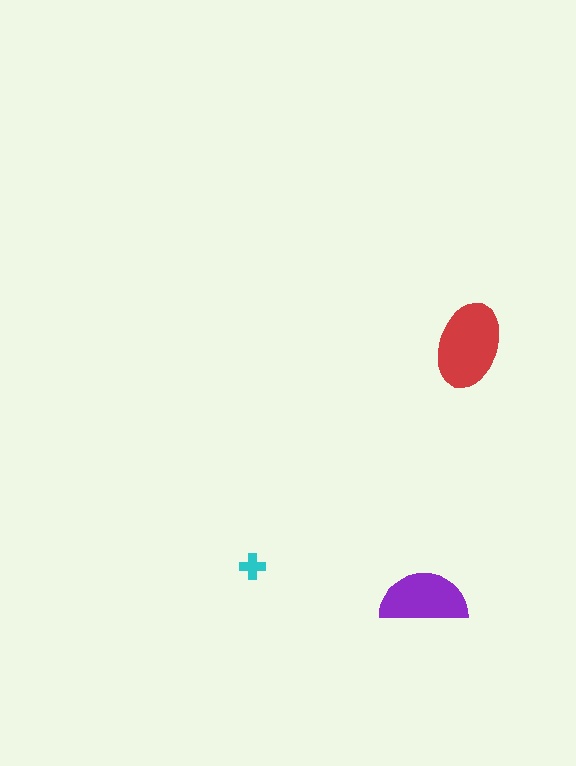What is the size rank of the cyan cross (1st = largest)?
3rd.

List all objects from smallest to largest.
The cyan cross, the purple semicircle, the red ellipse.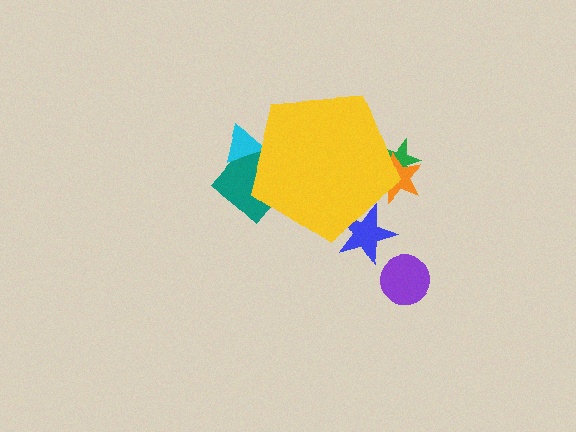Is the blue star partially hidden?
Yes, the blue star is partially hidden behind the yellow pentagon.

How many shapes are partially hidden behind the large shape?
5 shapes are partially hidden.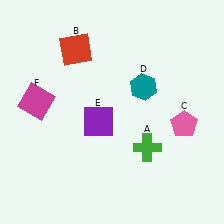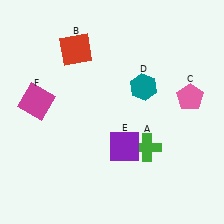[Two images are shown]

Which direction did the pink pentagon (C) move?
The pink pentagon (C) moved up.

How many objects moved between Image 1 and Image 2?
2 objects moved between the two images.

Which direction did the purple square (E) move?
The purple square (E) moved right.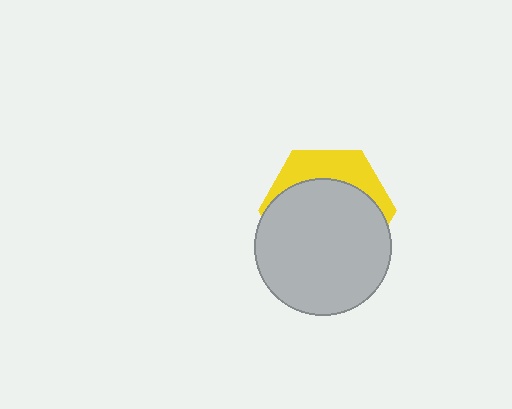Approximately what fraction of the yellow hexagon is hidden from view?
Roughly 70% of the yellow hexagon is hidden behind the light gray circle.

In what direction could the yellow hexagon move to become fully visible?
The yellow hexagon could move up. That would shift it out from behind the light gray circle entirely.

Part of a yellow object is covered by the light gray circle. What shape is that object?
It is a hexagon.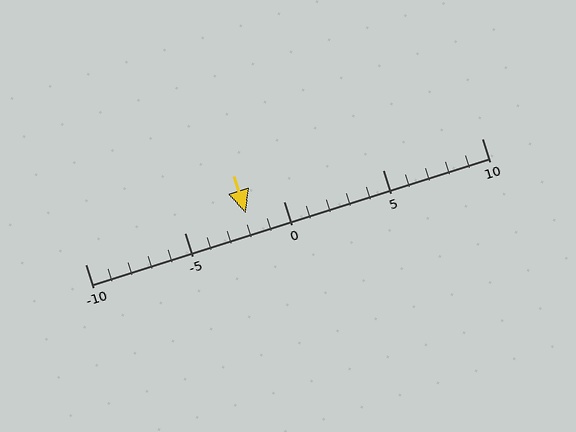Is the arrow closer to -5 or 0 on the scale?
The arrow is closer to 0.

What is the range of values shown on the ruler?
The ruler shows values from -10 to 10.